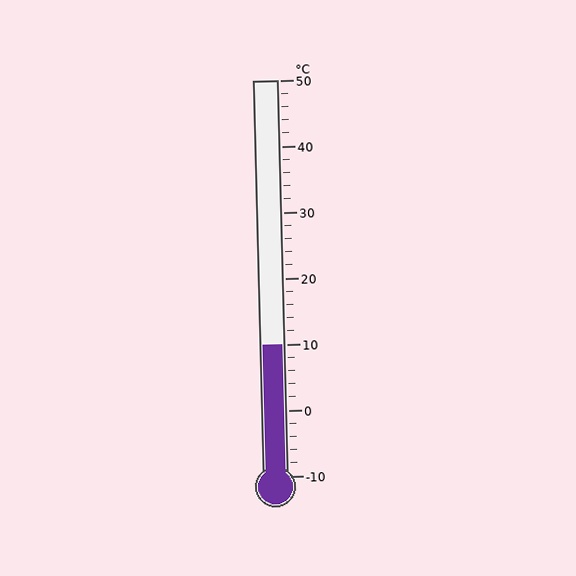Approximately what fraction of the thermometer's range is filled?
The thermometer is filled to approximately 35% of its range.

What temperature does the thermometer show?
The thermometer shows approximately 10°C.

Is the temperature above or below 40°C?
The temperature is below 40°C.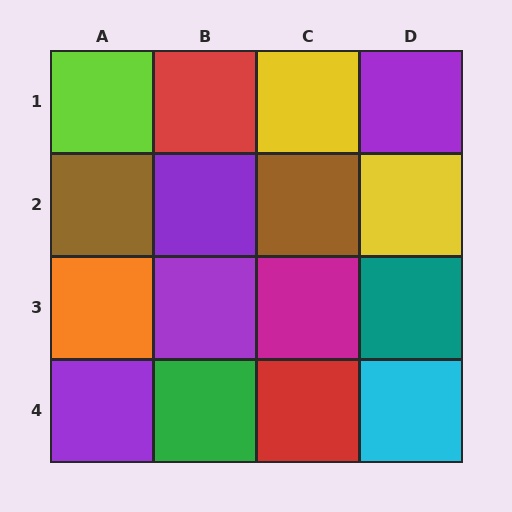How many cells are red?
2 cells are red.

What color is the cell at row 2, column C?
Brown.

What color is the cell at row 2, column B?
Purple.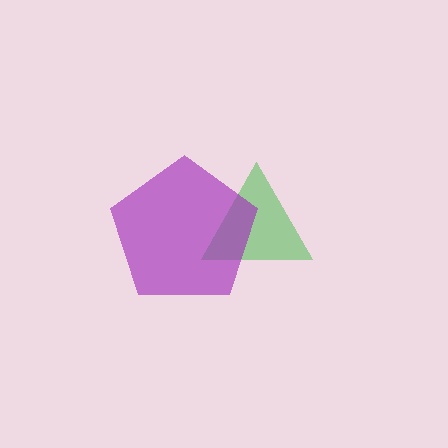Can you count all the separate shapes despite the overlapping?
Yes, there are 2 separate shapes.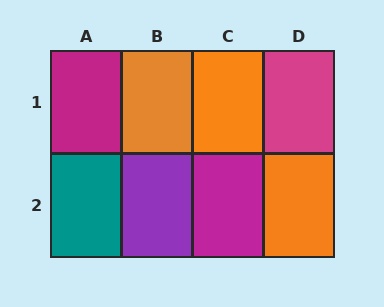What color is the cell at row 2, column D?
Orange.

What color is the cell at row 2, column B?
Purple.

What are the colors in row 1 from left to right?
Magenta, orange, orange, magenta.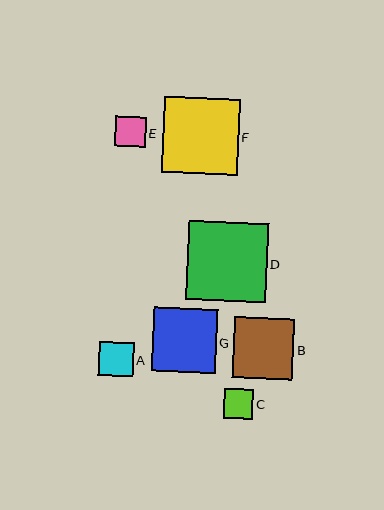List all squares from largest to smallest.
From largest to smallest: D, F, G, B, A, E, C.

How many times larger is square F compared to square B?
Square F is approximately 1.3 times the size of square B.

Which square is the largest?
Square D is the largest with a size of approximately 80 pixels.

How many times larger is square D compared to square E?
Square D is approximately 2.6 times the size of square E.